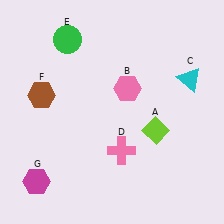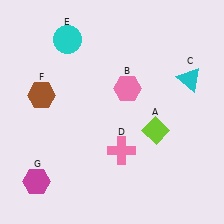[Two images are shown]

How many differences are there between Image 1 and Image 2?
There is 1 difference between the two images.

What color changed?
The circle (E) changed from green in Image 1 to cyan in Image 2.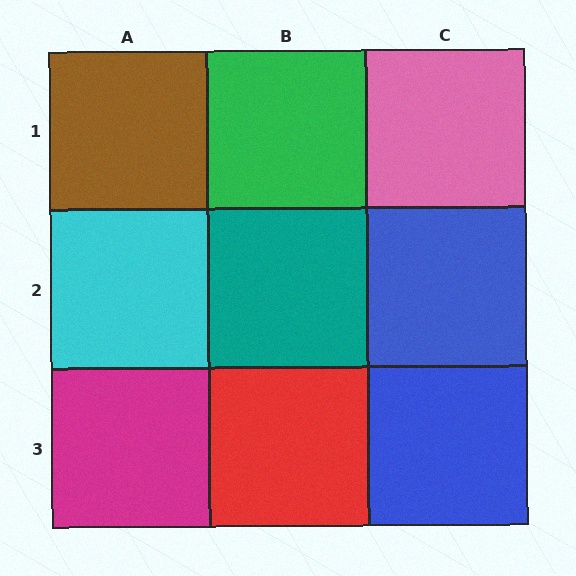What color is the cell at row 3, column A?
Magenta.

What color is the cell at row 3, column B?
Red.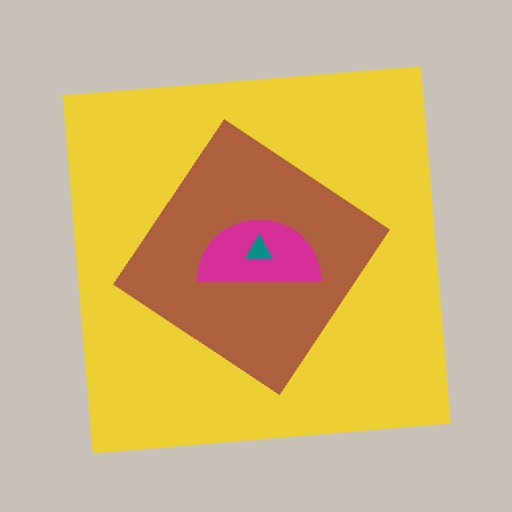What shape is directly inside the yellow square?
The brown diamond.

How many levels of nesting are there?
4.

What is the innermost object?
The teal triangle.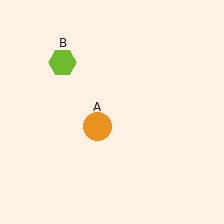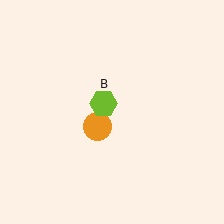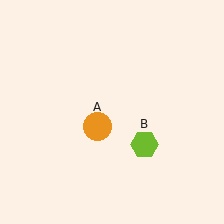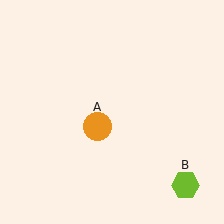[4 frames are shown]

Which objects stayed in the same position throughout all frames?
Orange circle (object A) remained stationary.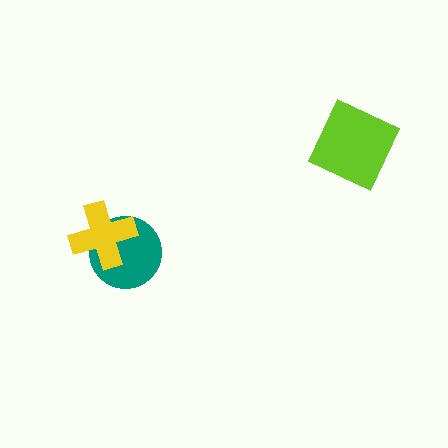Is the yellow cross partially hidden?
No, no other shape covers it.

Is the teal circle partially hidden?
Yes, it is partially covered by another shape.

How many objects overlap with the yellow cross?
1 object overlaps with the yellow cross.